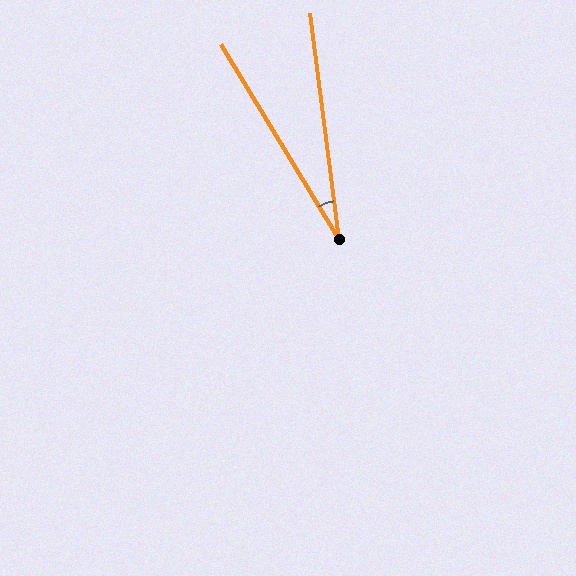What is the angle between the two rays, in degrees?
Approximately 24 degrees.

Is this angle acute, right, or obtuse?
It is acute.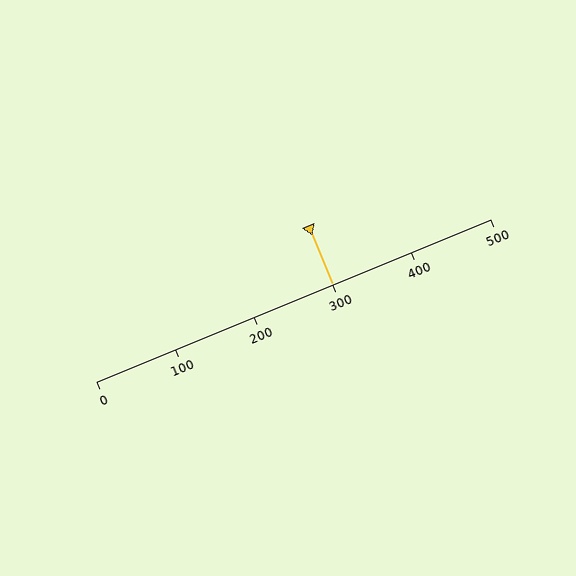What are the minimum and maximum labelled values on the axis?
The axis runs from 0 to 500.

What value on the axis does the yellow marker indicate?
The marker indicates approximately 300.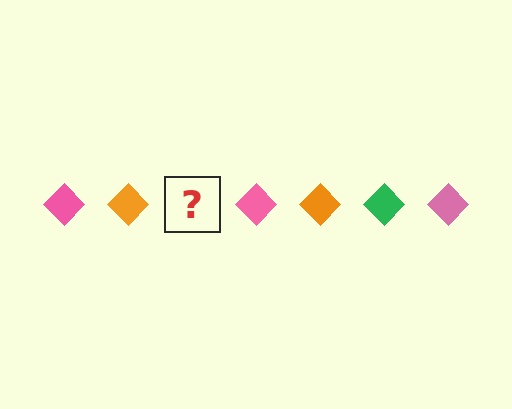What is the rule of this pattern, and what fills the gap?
The rule is that the pattern cycles through pink, orange, green diamonds. The gap should be filled with a green diamond.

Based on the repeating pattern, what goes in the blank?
The blank should be a green diamond.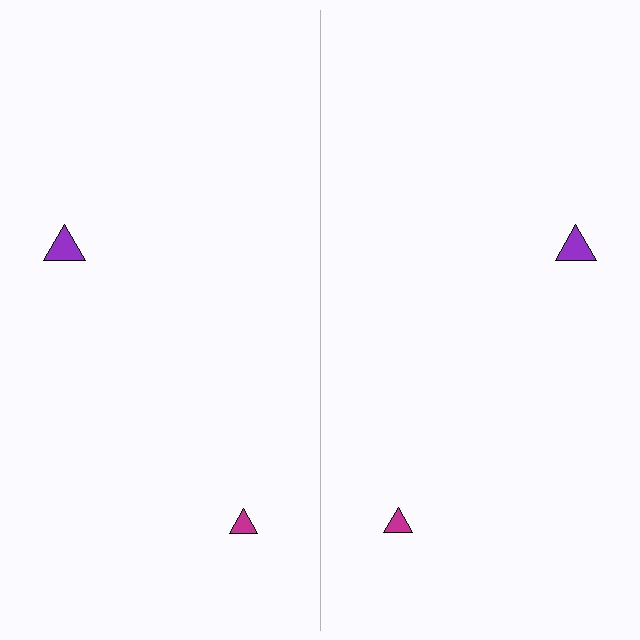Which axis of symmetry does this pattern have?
The pattern has a vertical axis of symmetry running through the center of the image.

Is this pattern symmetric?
Yes, this pattern has bilateral (reflection) symmetry.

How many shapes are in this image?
There are 4 shapes in this image.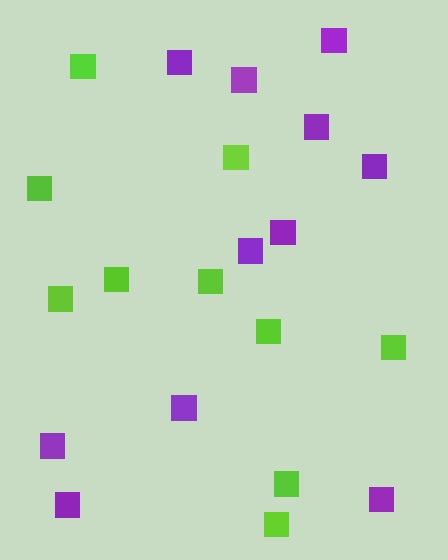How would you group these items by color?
There are 2 groups: one group of lime squares (10) and one group of purple squares (11).